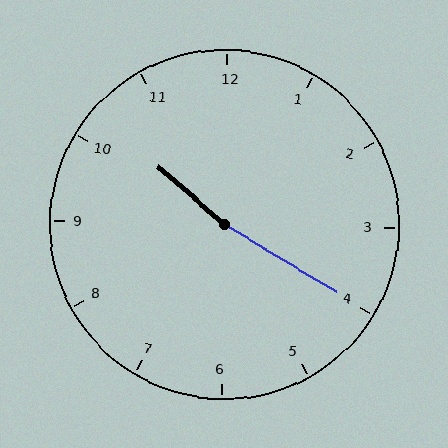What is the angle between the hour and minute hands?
Approximately 170 degrees.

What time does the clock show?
10:20.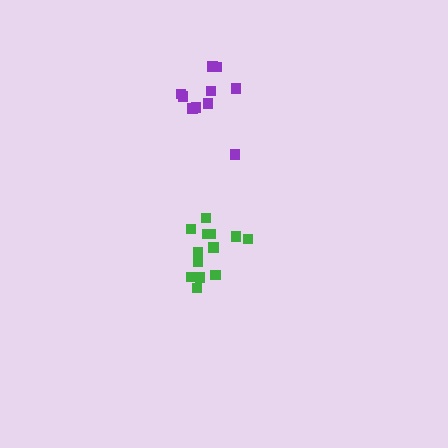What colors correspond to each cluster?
The clusters are colored: green, purple.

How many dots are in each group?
Group 1: 13 dots, Group 2: 10 dots (23 total).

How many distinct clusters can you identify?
There are 2 distinct clusters.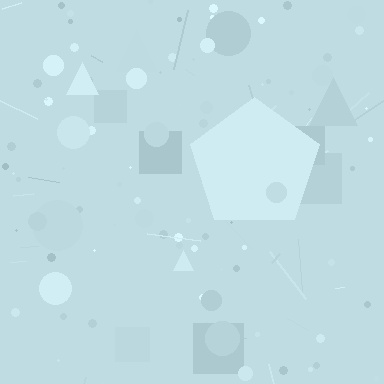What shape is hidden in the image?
A pentagon is hidden in the image.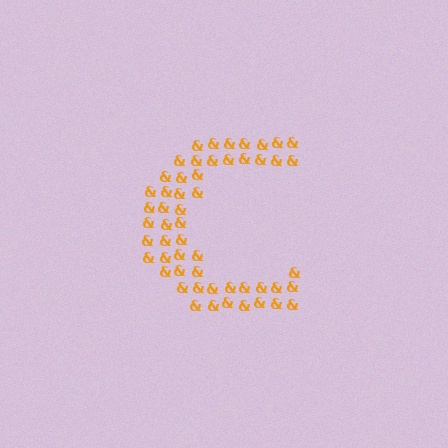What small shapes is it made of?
It is made of small ampersands.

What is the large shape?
The large shape is the letter C.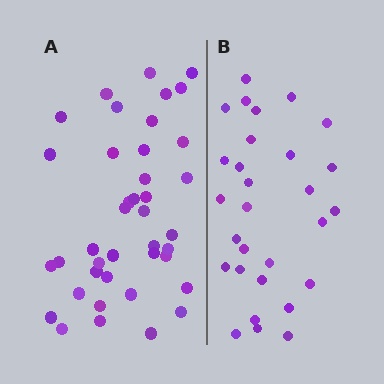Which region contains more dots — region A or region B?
Region A (the left region) has more dots.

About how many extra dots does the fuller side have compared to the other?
Region A has roughly 12 or so more dots than region B.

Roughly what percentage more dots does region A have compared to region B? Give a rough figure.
About 40% more.